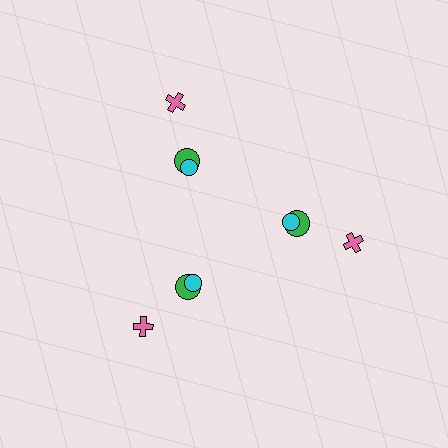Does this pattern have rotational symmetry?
Yes, this pattern has 3-fold rotational symmetry. It looks the same after rotating 120 degrees around the center.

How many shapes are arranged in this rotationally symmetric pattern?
There are 9 shapes, arranged in 3 groups of 3.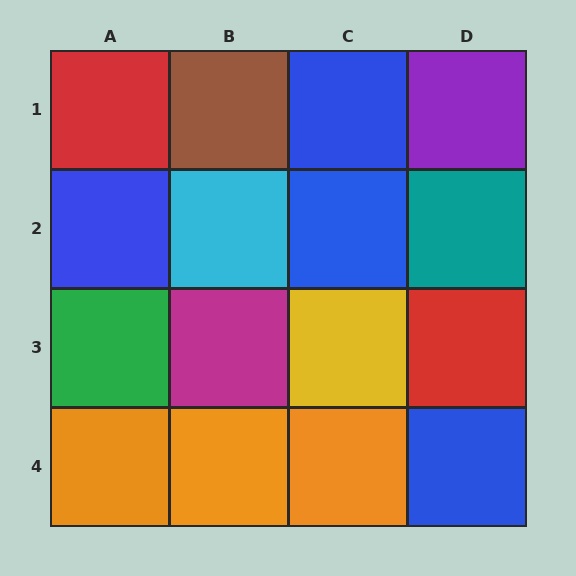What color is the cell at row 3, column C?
Yellow.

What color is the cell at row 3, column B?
Magenta.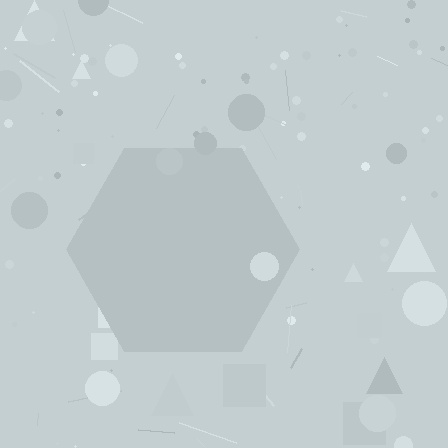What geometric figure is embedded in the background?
A hexagon is embedded in the background.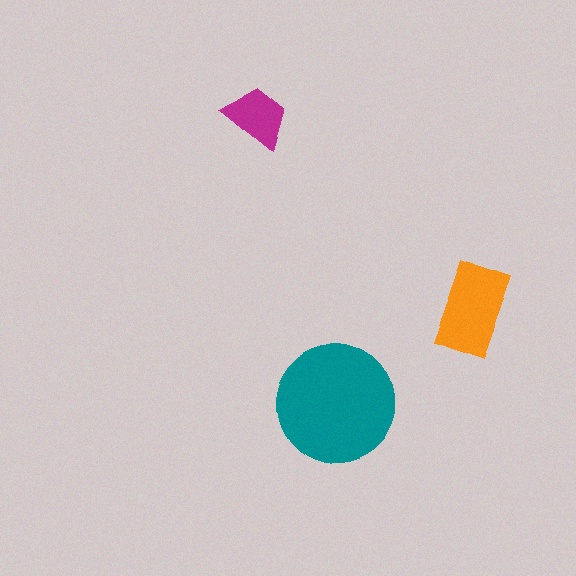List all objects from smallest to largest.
The magenta trapezoid, the orange rectangle, the teal circle.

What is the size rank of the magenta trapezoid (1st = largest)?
3rd.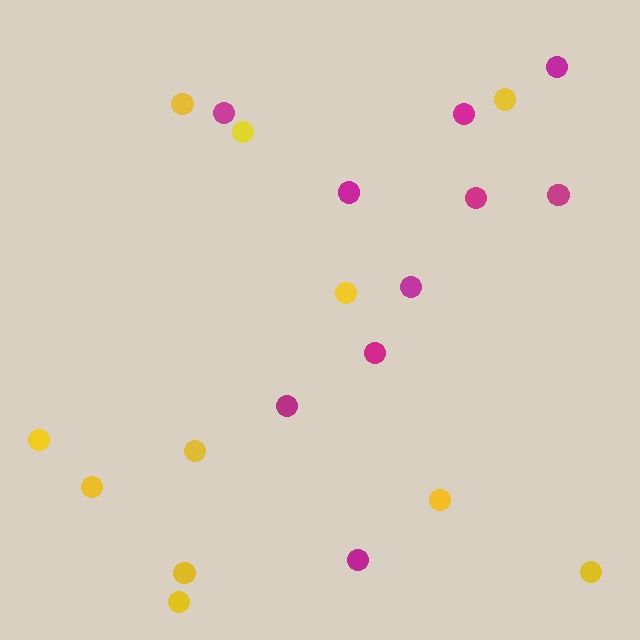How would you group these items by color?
There are 2 groups: one group of yellow circles (11) and one group of magenta circles (10).